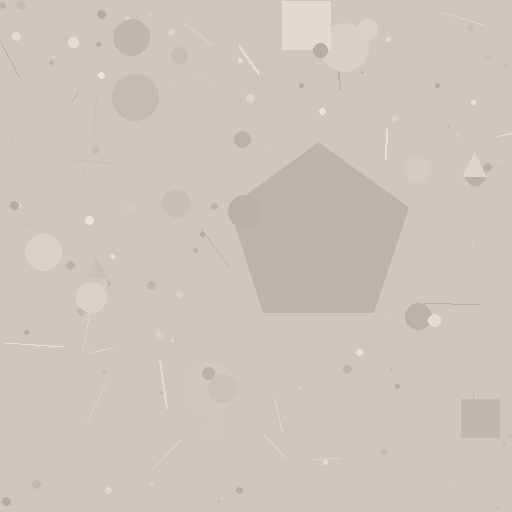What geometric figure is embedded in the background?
A pentagon is embedded in the background.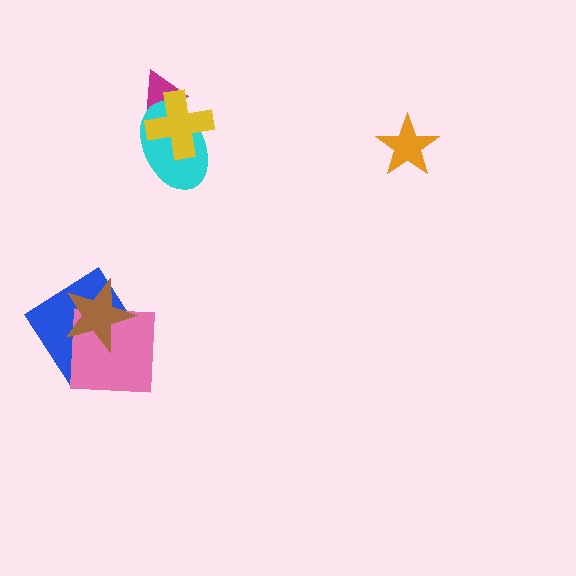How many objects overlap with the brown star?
2 objects overlap with the brown star.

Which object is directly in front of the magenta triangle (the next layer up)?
The cyan ellipse is directly in front of the magenta triangle.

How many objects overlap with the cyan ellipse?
2 objects overlap with the cyan ellipse.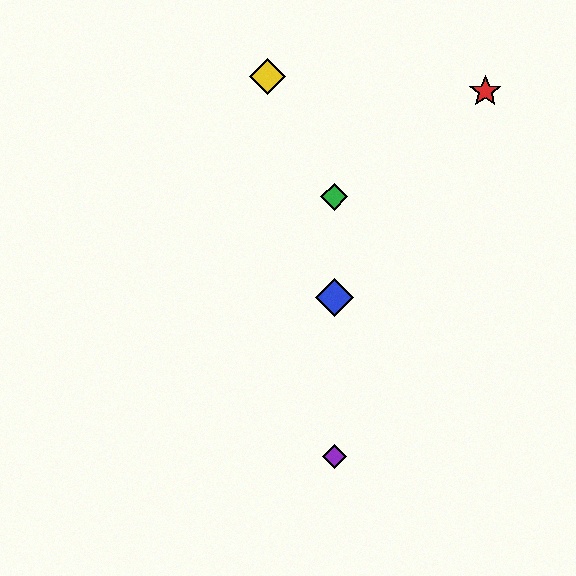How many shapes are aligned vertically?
3 shapes (the blue diamond, the green diamond, the purple diamond) are aligned vertically.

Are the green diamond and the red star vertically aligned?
No, the green diamond is at x≈334 and the red star is at x≈485.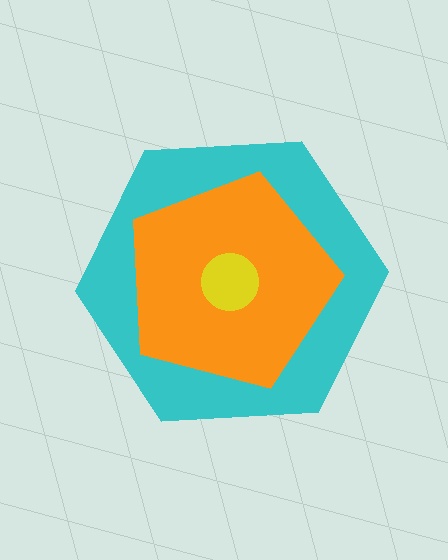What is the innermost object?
The yellow circle.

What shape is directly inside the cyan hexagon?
The orange pentagon.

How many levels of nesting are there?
3.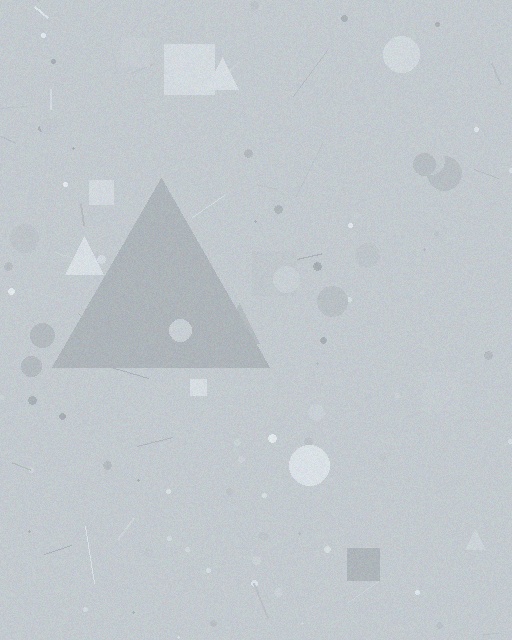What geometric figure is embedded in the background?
A triangle is embedded in the background.